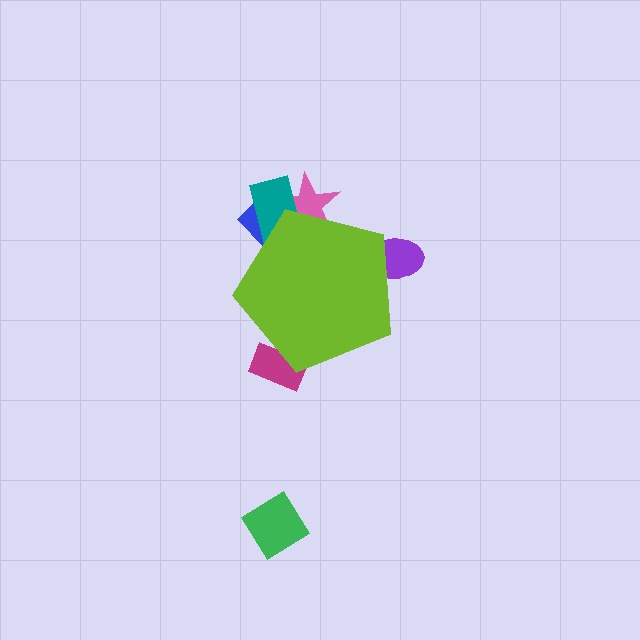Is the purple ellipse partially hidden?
Yes, the purple ellipse is partially hidden behind the lime pentagon.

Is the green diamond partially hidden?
No, the green diamond is fully visible.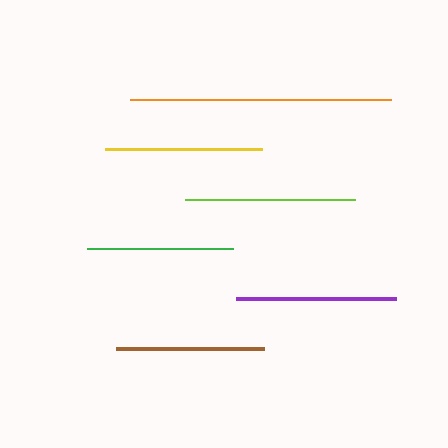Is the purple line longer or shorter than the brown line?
The purple line is longer than the brown line.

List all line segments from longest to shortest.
From longest to shortest: orange, lime, purple, yellow, brown, green.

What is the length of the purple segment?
The purple segment is approximately 160 pixels long.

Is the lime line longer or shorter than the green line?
The lime line is longer than the green line.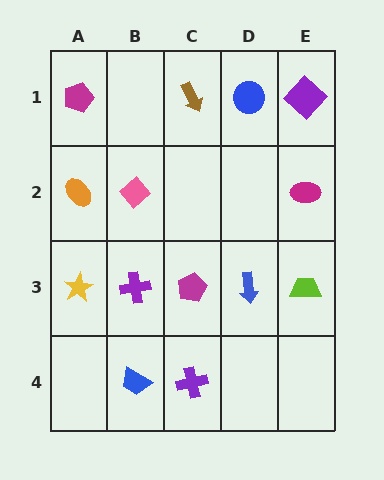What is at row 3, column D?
A blue arrow.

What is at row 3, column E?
A lime trapezoid.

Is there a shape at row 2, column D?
No, that cell is empty.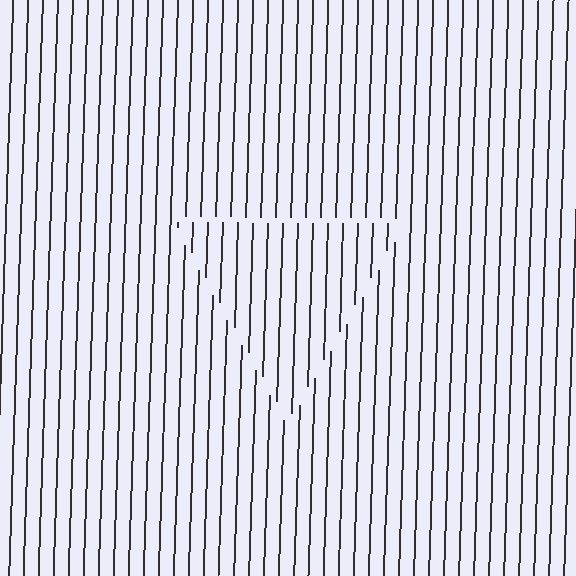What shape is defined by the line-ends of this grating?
An illusory triangle. The interior of the shape contains the same grating, shifted by half a period — the contour is defined by the phase discontinuity where line-ends from the inner and outer gratings abut.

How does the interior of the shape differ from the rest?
The interior of the shape contains the same grating, shifted by half a period — the contour is defined by the phase discontinuity where line-ends from the inner and outer gratings abut.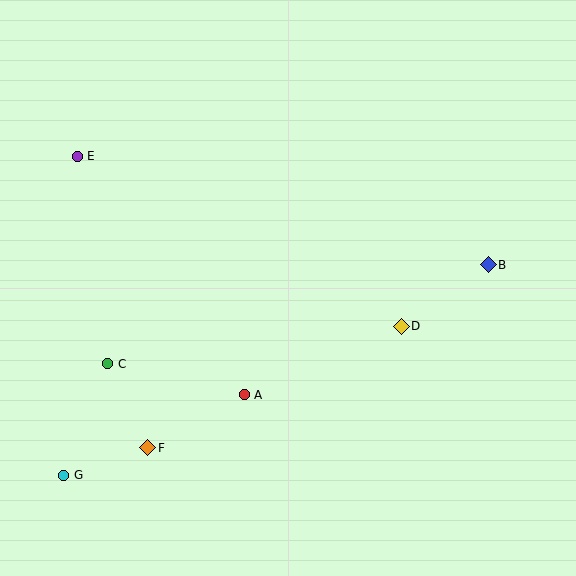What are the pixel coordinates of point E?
Point E is at (77, 157).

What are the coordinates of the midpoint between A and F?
The midpoint between A and F is at (196, 421).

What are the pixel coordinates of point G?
Point G is at (64, 475).